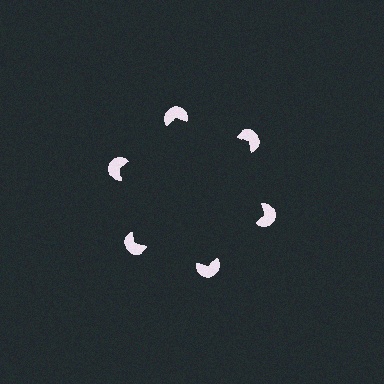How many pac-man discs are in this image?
There are 6 — one at each vertex of the illusory hexagon.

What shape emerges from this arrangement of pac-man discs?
An illusory hexagon — its edges are inferred from the aligned wedge cuts in the pac-man discs, not physically drawn.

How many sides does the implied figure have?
6 sides.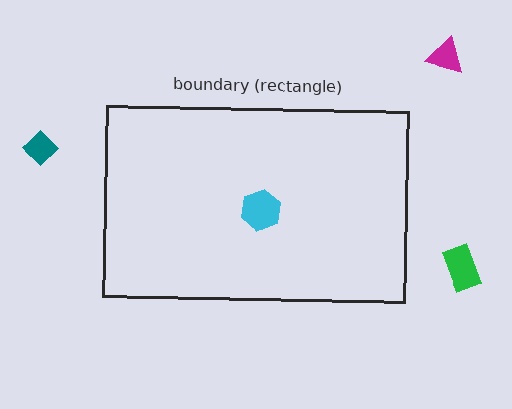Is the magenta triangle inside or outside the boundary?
Outside.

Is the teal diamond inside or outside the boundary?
Outside.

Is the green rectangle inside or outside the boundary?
Outside.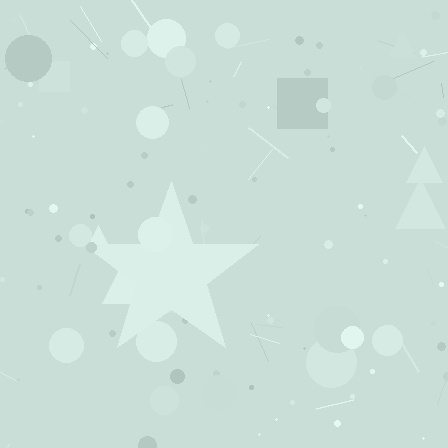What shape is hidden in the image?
A star is hidden in the image.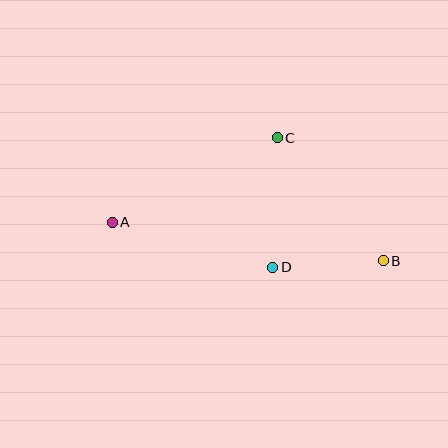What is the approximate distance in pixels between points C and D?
The distance between C and D is approximately 129 pixels.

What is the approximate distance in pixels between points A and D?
The distance between A and D is approximately 167 pixels.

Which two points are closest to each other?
Points B and D are closest to each other.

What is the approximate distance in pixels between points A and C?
The distance between A and C is approximately 185 pixels.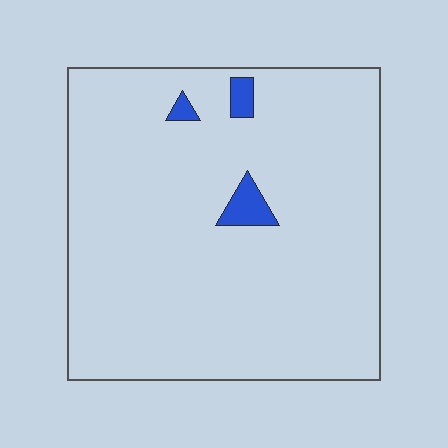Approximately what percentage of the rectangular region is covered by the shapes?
Approximately 5%.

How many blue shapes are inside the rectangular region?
3.